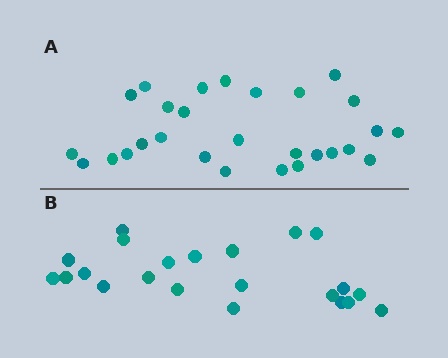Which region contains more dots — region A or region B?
Region A (the top region) has more dots.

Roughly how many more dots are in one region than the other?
Region A has about 6 more dots than region B.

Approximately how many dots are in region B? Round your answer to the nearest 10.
About 20 dots. (The exact count is 22, which rounds to 20.)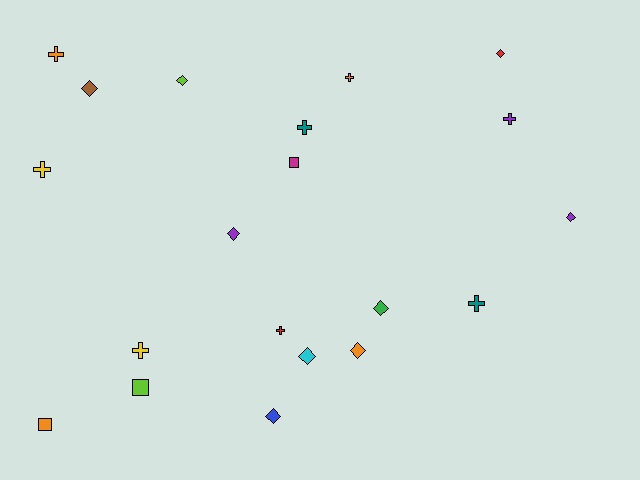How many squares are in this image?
There are 3 squares.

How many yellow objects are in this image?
There are 2 yellow objects.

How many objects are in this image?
There are 20 objects.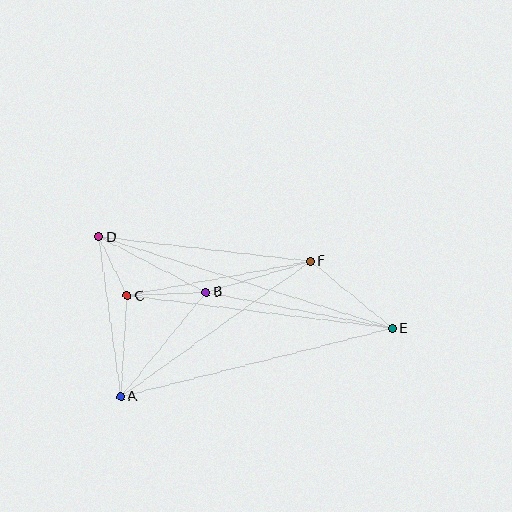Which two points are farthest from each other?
Points D and E are farthest from each other.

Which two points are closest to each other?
Points C and D are closest to each other.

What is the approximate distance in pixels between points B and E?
The distance between B and E is approximately 189 pixels.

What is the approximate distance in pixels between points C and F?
The distance between C and F is approximately 187 pixels.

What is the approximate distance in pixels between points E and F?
The distance between E and F is approximately 106 pixels.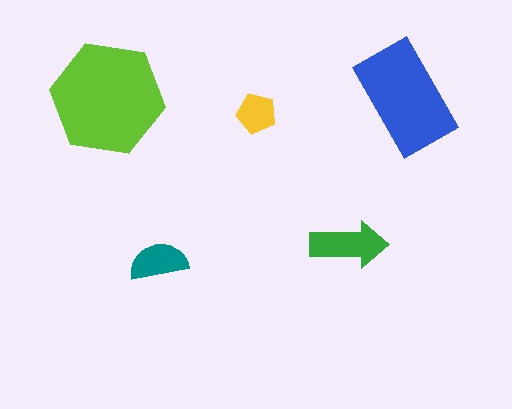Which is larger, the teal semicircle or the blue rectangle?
The blue rectangle.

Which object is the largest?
The lime hexagon.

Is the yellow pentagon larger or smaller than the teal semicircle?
Smaller.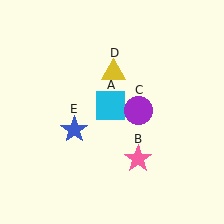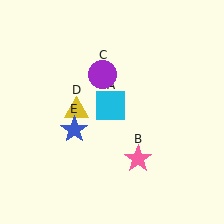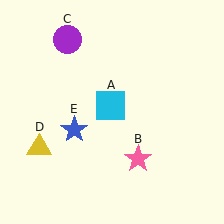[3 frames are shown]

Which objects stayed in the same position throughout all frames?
Cyan square (object A) and pink star (object B) and blue star (object E) remained stationary.